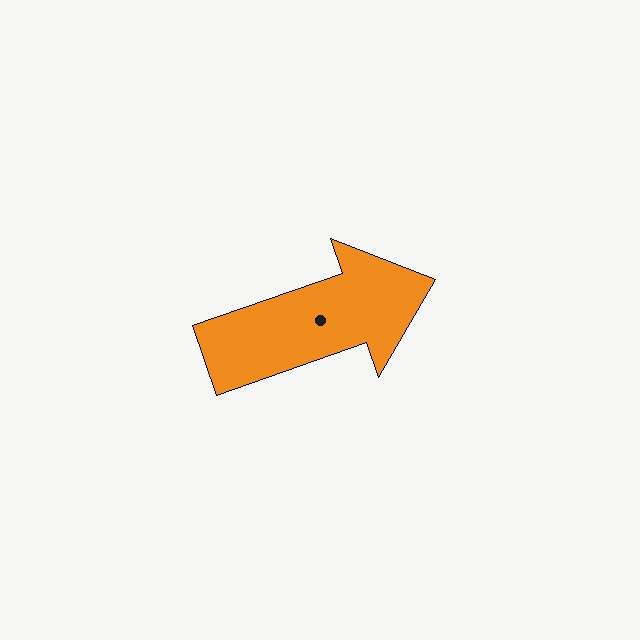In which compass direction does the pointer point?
East.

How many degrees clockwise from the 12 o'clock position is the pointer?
Approximately 71 degrees.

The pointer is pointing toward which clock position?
Roughly 2 o'clock.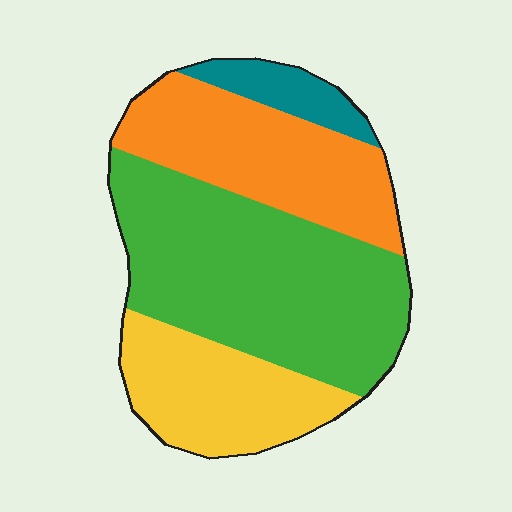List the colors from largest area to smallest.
From largest to smallest: green, orange, yellow, teal.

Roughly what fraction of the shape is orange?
Orange covers around 25% of the shape.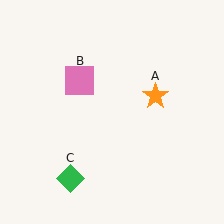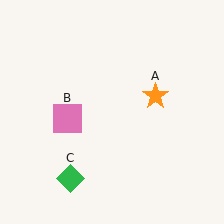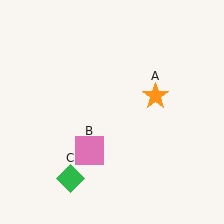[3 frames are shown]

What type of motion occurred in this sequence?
The pink square (object B) rotated counterclockwise around the center of the scene.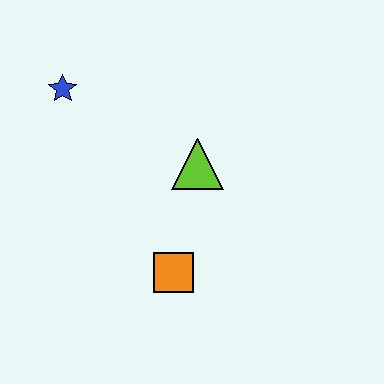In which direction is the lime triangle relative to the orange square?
The lime triangle is above the orange square.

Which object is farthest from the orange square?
The blue star is farthest from the orange square.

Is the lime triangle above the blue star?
No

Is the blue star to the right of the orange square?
No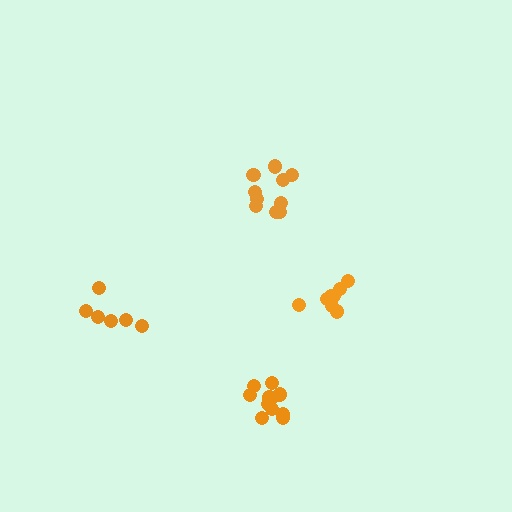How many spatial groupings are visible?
There are 4 spatial groupings.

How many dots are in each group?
Group 1: 10 dots, Group 2: 11 dots, Group 3: 8 dots, Group 4: 6 dots (35 total).